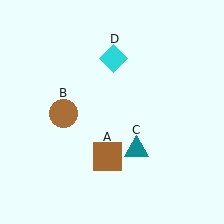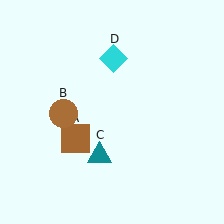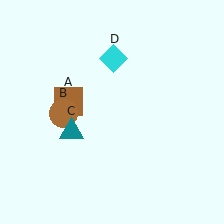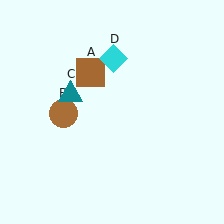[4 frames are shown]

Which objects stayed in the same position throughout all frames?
Brown circle (object B) and cyan diamond (object D) remained stationary.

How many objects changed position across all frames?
2 objects changed position: brown square (object A), teal triangle (object C).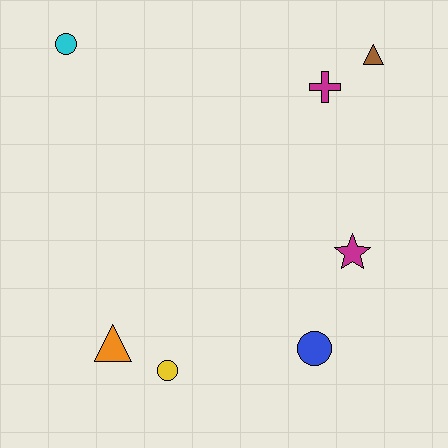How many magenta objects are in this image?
There are 2 magenta objects.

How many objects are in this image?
There are 7 objects.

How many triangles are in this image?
There are 2 triangles.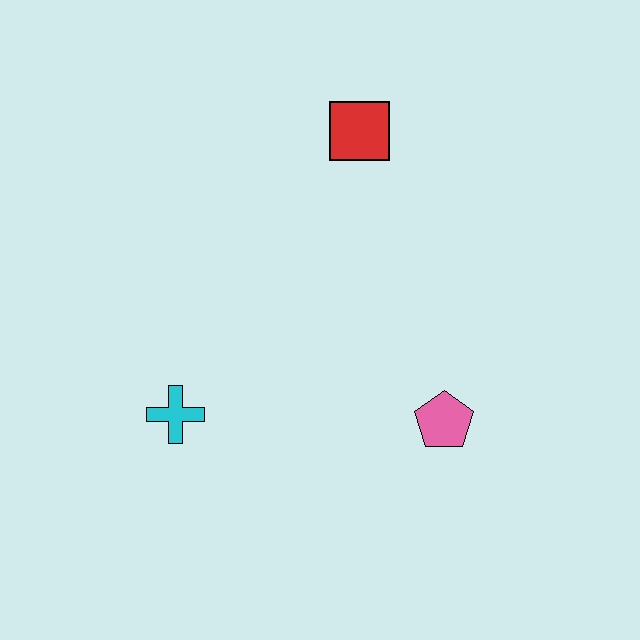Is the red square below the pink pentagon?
No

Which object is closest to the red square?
The pink pentagon is closest to the red square.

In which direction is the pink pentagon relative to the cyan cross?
The pink pentagon is to the right of the cyan cross.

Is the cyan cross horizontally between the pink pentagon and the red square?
No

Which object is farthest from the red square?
The cyan cross is farthest from the red square.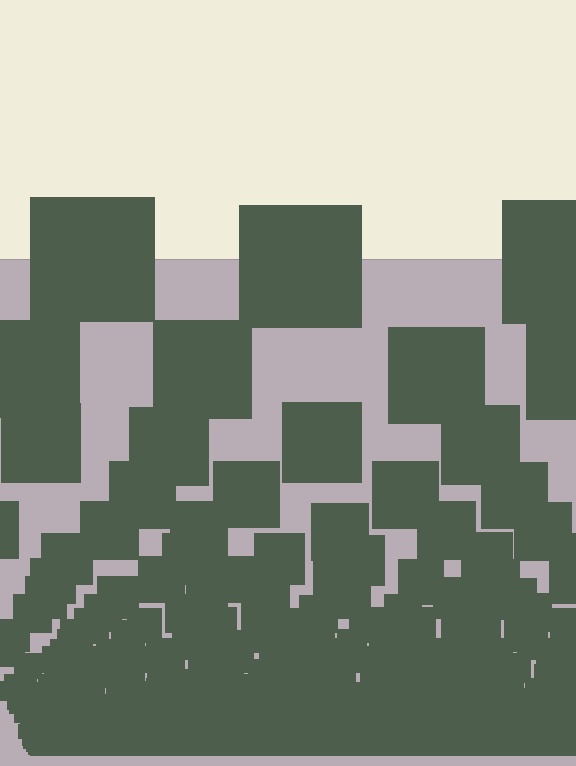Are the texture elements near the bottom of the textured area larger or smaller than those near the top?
Smaller. The gradient is inverted — elements near the bottom are smaller and denser.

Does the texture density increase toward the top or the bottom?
Density increases toward the bottom.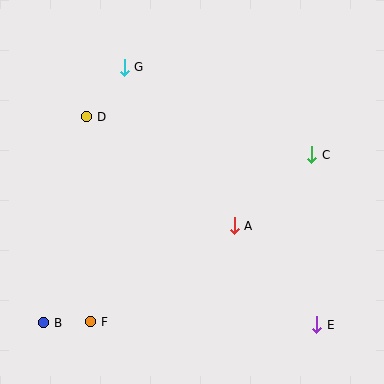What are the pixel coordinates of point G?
Point G is at (124, 67).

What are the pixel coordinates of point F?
Point F is at (91, 322).